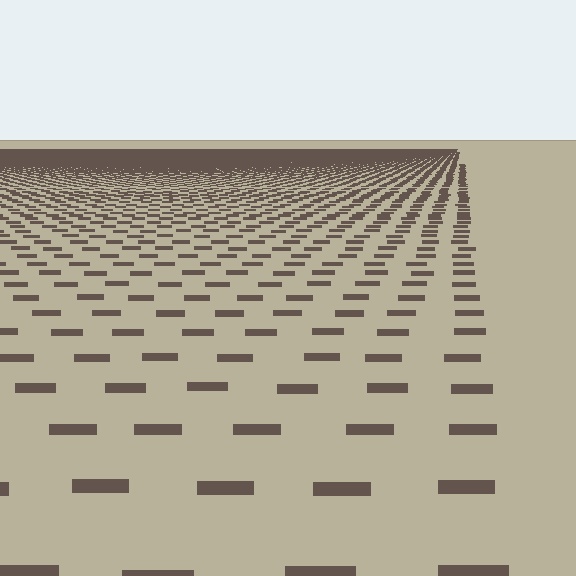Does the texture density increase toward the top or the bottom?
Density increases toward the top.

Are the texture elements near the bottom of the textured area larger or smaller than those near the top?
Larger. Near the bottom, elements are closer to the viewer and appear at a bigger on-screen size.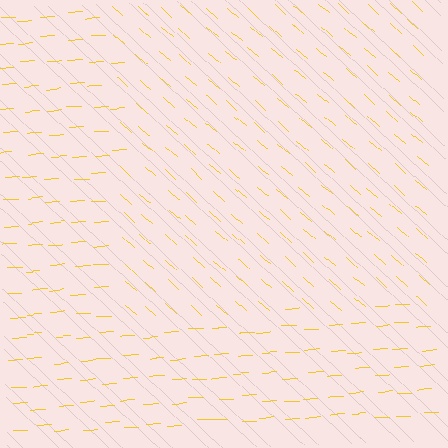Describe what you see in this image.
The image is filled with small yellow line segments. A rectangle region in the image has lines oriented differently from the surrounding lines, creating a visible texture boundary.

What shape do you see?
I see a rectangle.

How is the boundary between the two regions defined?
The boundary is defined purely by a change in line orientation (approximately 45 degrees difference). All lines are the same color and thickness.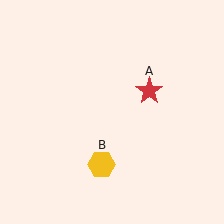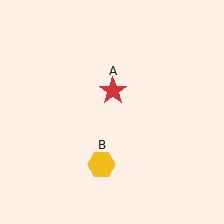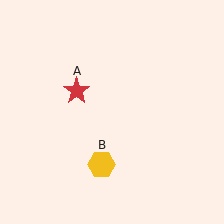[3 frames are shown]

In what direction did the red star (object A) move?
The red star (object A) moved left.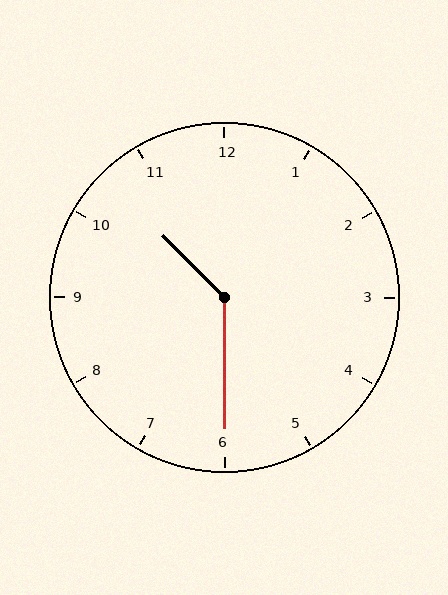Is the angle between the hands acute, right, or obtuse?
It is obtuse.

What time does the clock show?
10:30.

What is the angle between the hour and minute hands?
Approximately 135 degrees.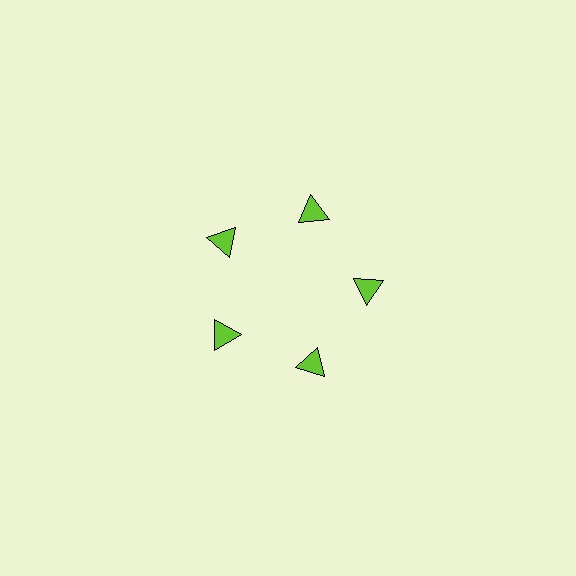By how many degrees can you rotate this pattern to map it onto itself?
The pattern maps onto itself every 72 degrees of rotation.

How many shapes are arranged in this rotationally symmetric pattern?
There are 5 shapes, arranged in 5 groups of 1.